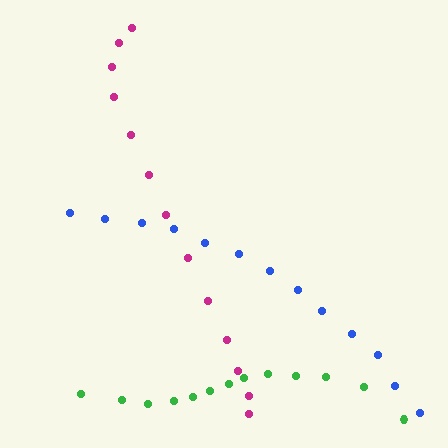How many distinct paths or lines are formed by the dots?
There are 3 distinct paths.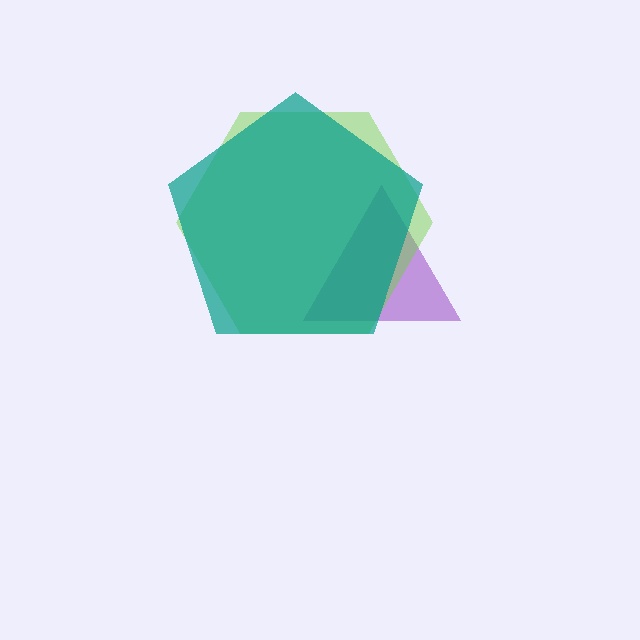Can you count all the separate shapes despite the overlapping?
Yes, there are 3 separate shapes.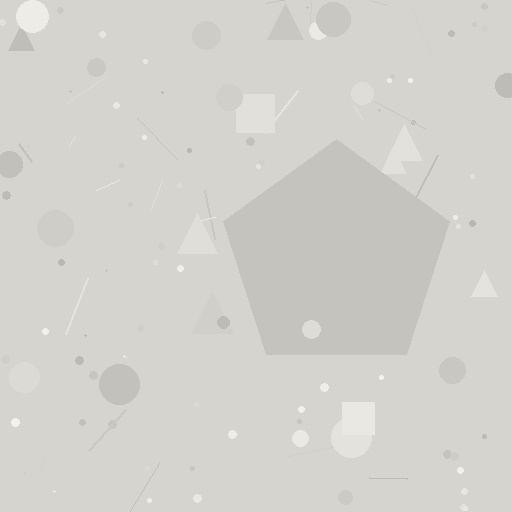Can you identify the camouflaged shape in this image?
The camouflaged shape is a pentagon.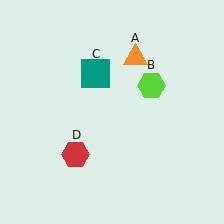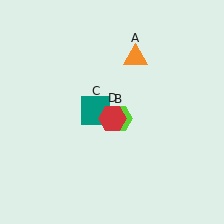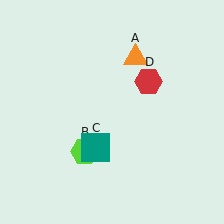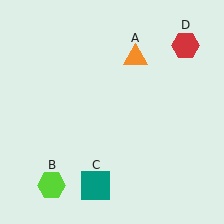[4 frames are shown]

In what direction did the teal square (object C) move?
The teal square (object C) moved down.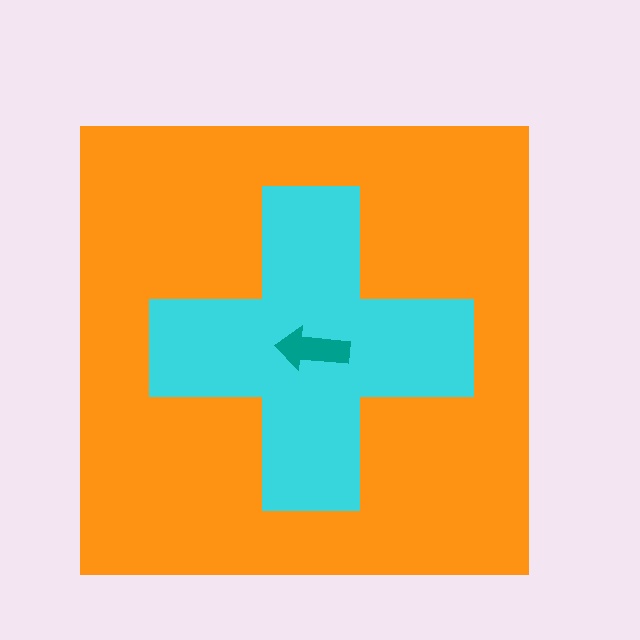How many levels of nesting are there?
3.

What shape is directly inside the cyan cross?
The teal arrow.